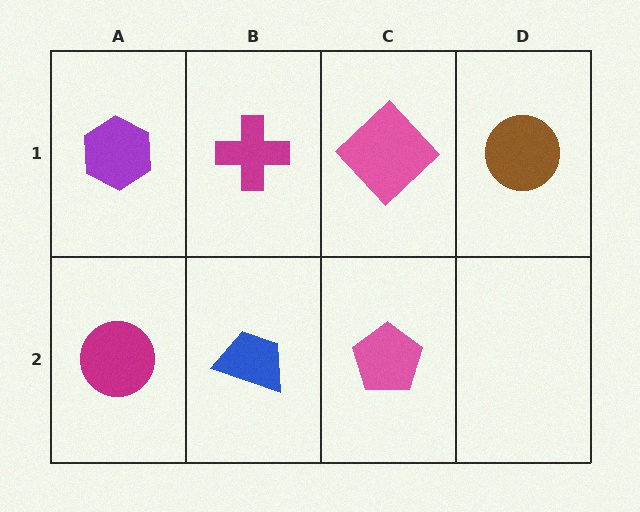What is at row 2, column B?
A blue trapezoid.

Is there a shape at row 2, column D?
No, that cell is empty.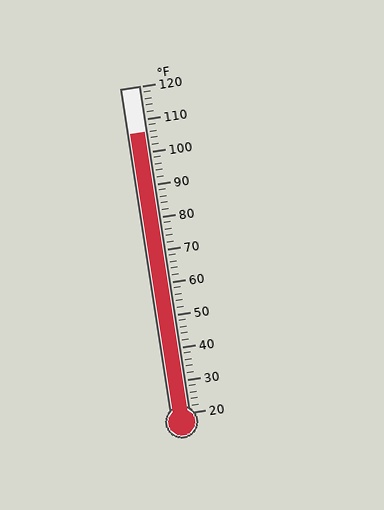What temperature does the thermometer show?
The thermometer shows approximately 106°F.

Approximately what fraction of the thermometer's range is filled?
The thermometer is filled to approximately 85% of its range.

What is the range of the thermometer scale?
The thermometer scale ranges from 20°F to 120°F.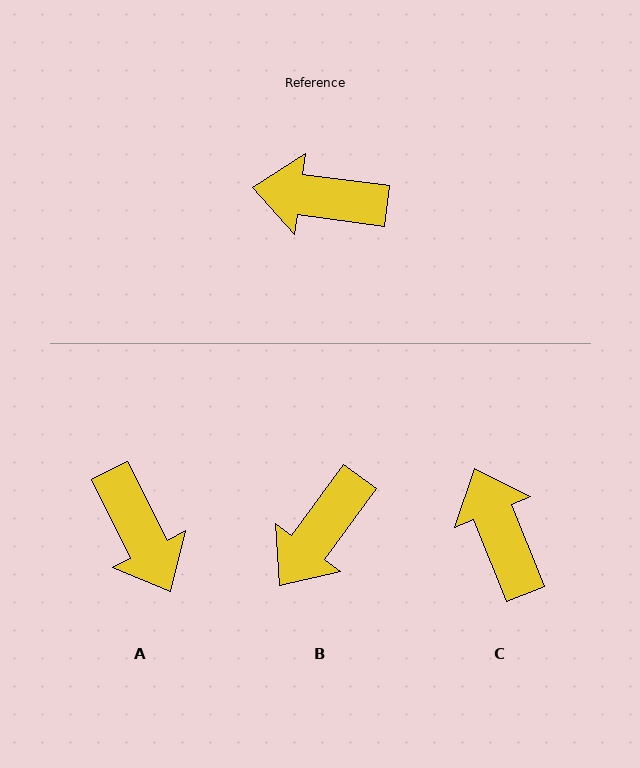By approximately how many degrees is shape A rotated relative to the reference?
Approximately 124 degrees counter-clockwise.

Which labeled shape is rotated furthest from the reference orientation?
A, about 124 degrees away.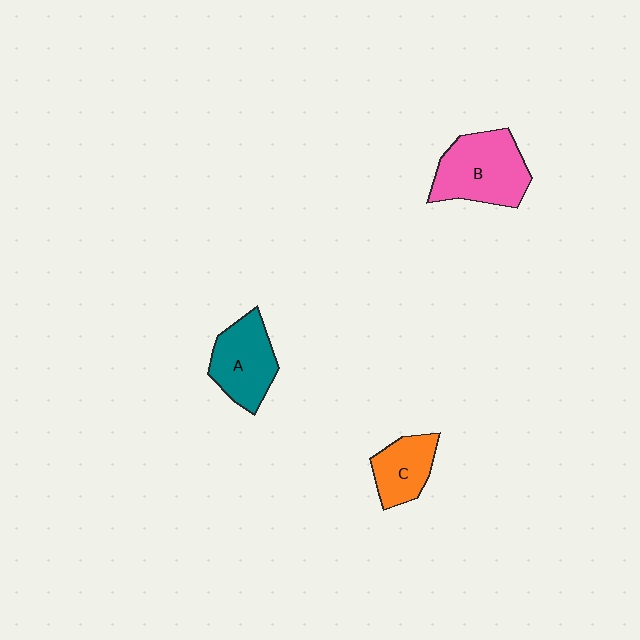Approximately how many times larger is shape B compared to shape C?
Approximately 1.7 times.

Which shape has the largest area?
Shape B (pink).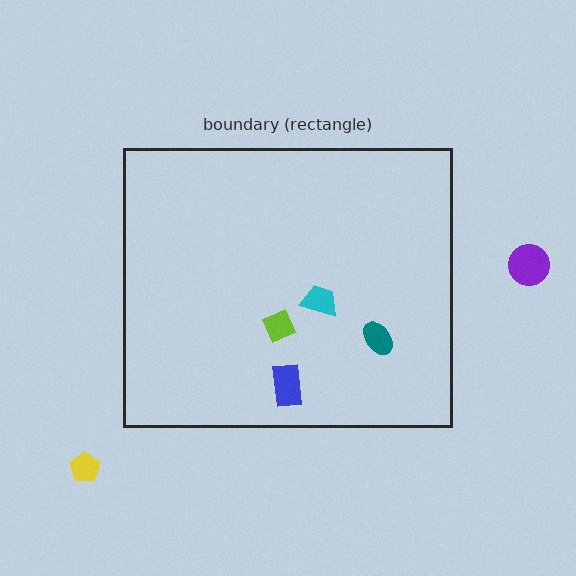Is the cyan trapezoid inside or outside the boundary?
Inside.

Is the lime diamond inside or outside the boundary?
Inside.